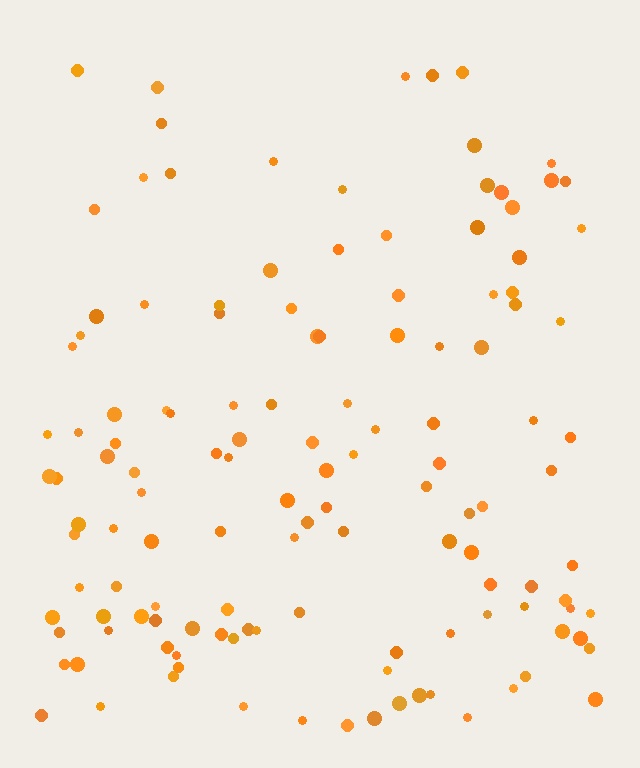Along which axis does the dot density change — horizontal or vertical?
Vertical.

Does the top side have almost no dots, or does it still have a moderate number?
Still a moderate number, just noticeably fewer than the bottom.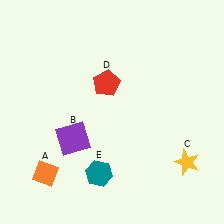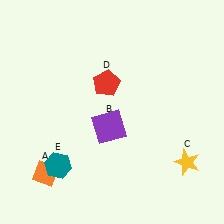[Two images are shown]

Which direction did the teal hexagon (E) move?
The teal hexagon (E) moved left.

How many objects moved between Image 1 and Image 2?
2 objects moved between the two images.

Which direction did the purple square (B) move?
The purple square (B) moved right.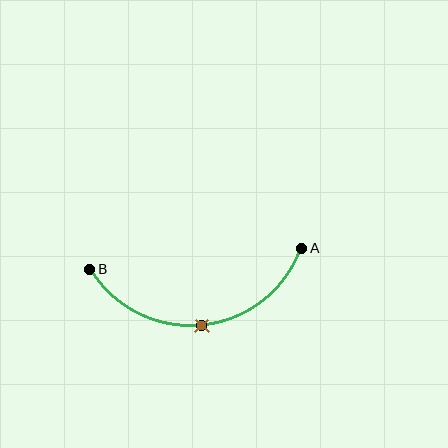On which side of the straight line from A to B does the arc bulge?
The arc bulges below the straight line connecting A and B.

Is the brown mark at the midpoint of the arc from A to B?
Yes. The brown mark lies on the arc at equal arc-length from both A and B — it is the arc midpoint.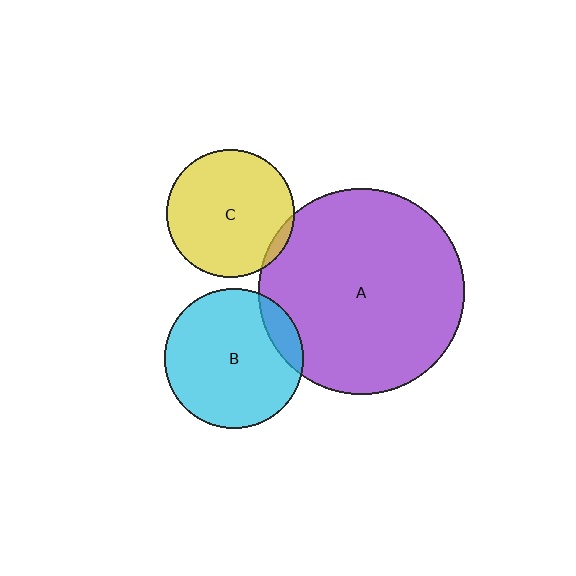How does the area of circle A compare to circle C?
Approximately 2.6 times.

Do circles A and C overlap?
Yes.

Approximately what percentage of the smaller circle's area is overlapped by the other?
Approximately 5%.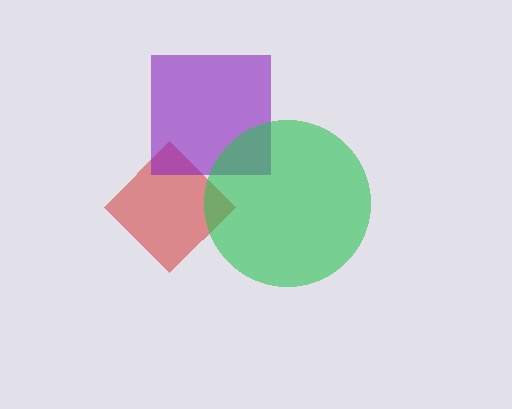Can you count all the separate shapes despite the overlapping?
Yes, there are 3 separate shapes.